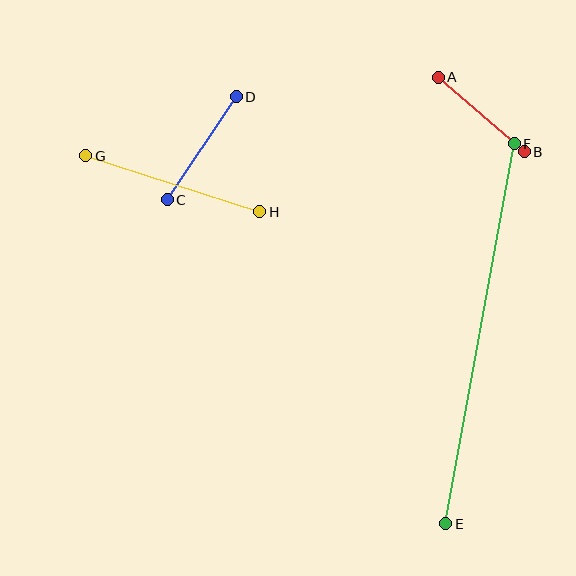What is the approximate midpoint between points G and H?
The midpoint is at approximately (173, 184) pixels.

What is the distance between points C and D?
The distance is approximately 124 pixels.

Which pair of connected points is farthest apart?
Points E and F are farthest apart.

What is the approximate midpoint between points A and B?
The midpoint is at approximately (481, 114) pixels.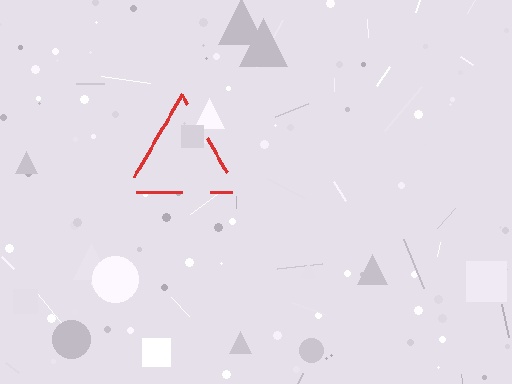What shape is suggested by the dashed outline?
The dashed outline suggests a triangle.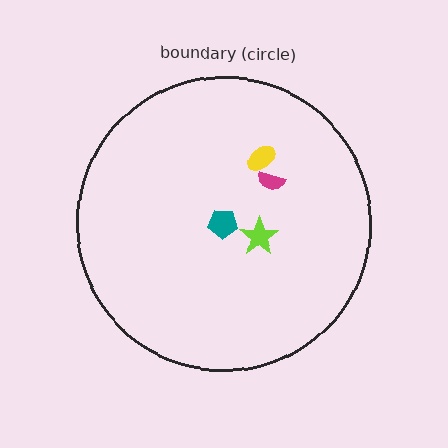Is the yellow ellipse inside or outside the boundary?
Inside.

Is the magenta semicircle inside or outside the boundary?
Inside.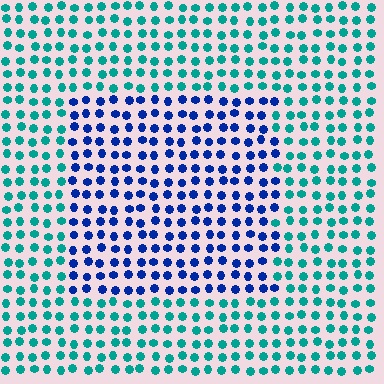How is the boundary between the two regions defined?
The boundary is defined purely by a slight shift in hue (about 52 degrees). Spacing, size, and orientation are identical on both sides.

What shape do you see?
I see a rectangle.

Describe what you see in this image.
The image is filled with small teal elements in a uniform arrangement. A rectangle-shaped region is visible where the elements are tinted to a slightly different hue, forming a subtle color boundary.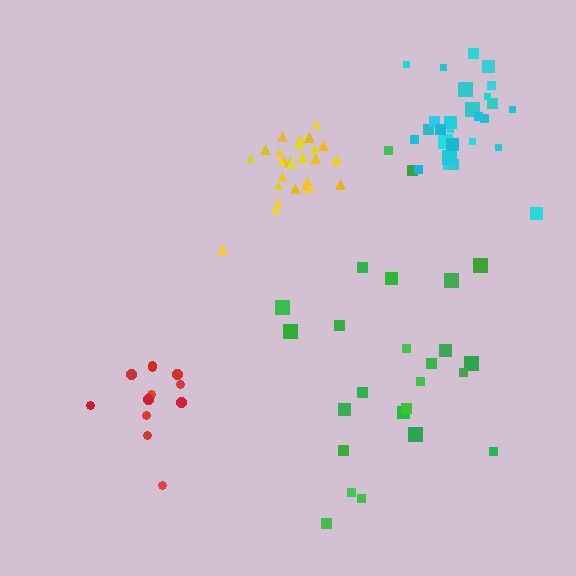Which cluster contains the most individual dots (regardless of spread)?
Yellow (28).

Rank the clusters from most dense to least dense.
yellow, cyan, red, green.